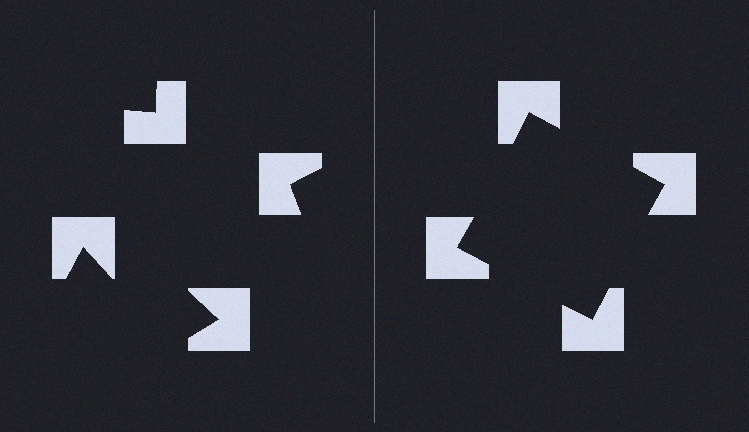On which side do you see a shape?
An illusory square appears on the right side. On the left side the wedge cuts are rotated, so no coherent shape forms.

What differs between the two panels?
The notched squares are positioned identically on both sides; only the wedge orientations differ. On the right they align to a square; on the left they are misaligned.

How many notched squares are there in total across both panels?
8 — 4 on each side.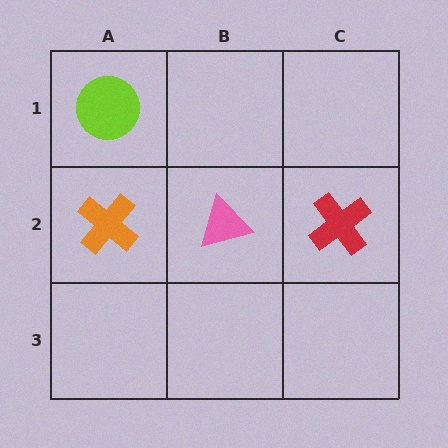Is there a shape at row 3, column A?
No, that cell is empty.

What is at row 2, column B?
A pink triangle.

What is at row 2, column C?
A red cross.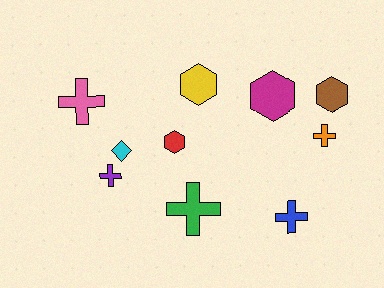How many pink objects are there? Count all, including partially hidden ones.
There is 1 pink object.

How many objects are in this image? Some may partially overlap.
There are 10 objects.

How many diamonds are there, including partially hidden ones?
There is 1 diamond.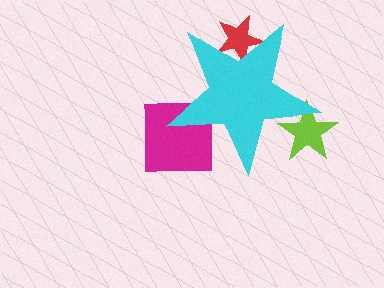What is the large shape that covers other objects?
A cyan star.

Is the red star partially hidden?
Yes, the red star is partially hidden behind the cyan star.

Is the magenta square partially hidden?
Yes, the magenta square is partially hidden behind the cyan star.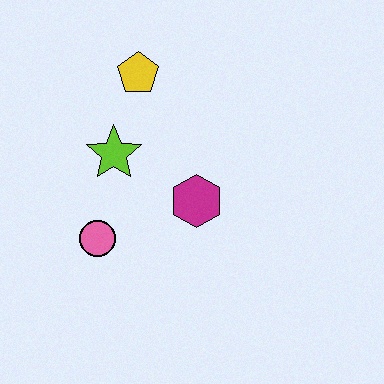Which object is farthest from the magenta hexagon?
The yellow pentagon is farthest from the magenta hexagon.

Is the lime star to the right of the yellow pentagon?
No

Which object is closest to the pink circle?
The lime star is closest to the pink circle.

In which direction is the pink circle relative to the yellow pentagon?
The pink circle is below the yellow pentagon.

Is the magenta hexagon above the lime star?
No